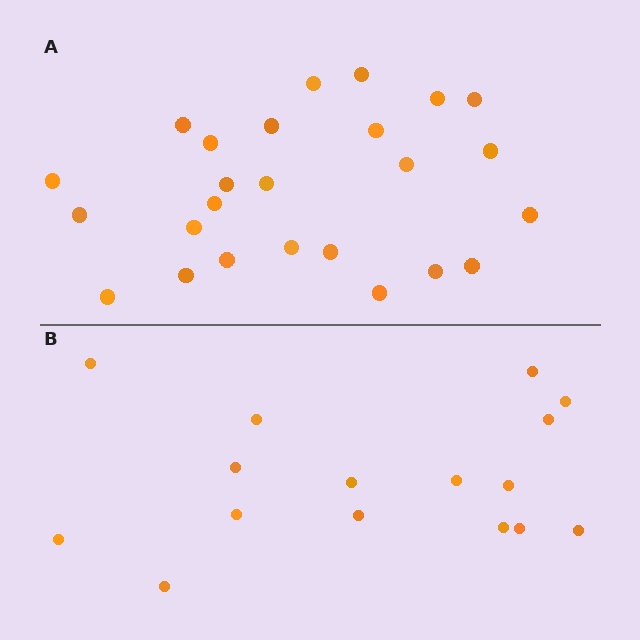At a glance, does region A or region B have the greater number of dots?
Region A (the top region) has more dots.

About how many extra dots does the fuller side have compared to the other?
Region A has roughly 8 or so more dots than region B.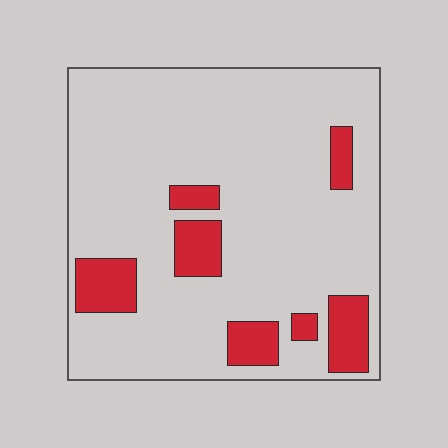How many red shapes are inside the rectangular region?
7.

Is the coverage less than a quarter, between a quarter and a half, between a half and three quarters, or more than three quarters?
Less than a quarter.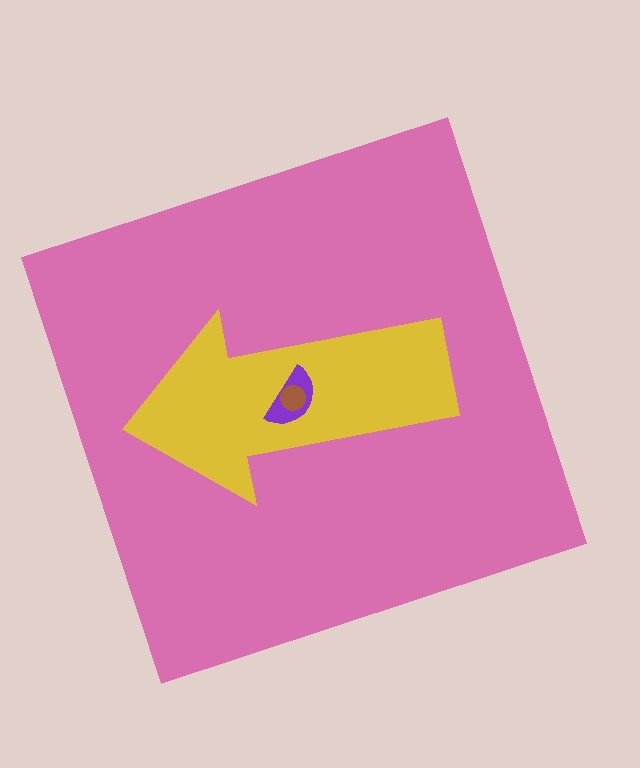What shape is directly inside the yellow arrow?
The purple semicircle.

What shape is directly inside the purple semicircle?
The brown circle.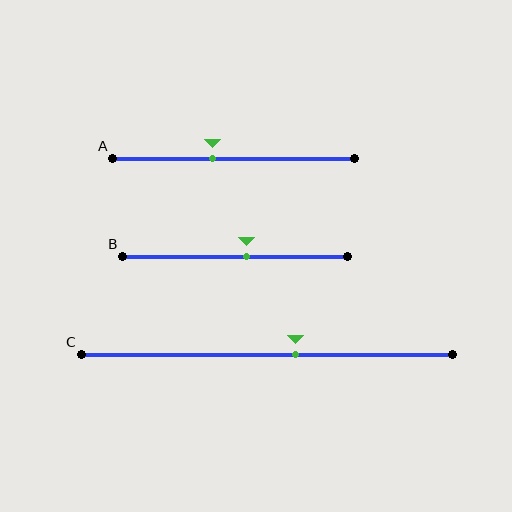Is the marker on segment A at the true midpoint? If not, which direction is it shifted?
No, the marker on segment A is shifted to the left by about 9% of the segment length.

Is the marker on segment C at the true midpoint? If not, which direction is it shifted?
No, the marker on segment C is shifted to the right by about 8% of the segment length.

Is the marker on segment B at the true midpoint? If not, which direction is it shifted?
No, the marker on segment B is shifted to the right by about 5% of the segment length.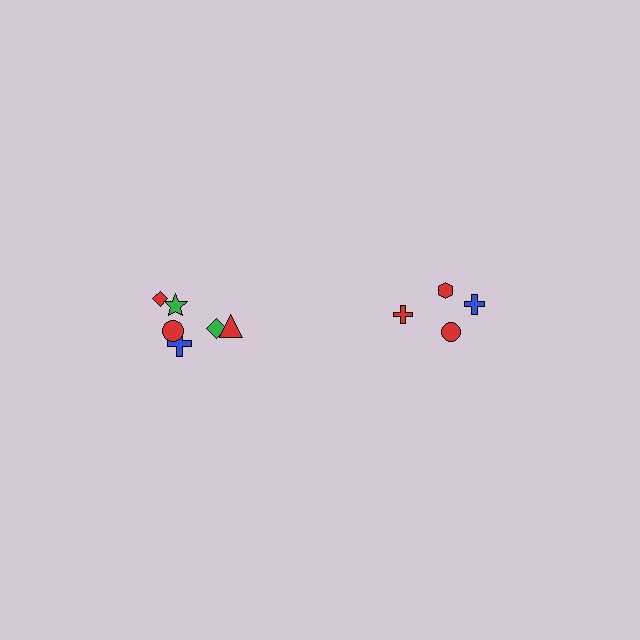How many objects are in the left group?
There are 6 objects.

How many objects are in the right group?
There are 4 objects.